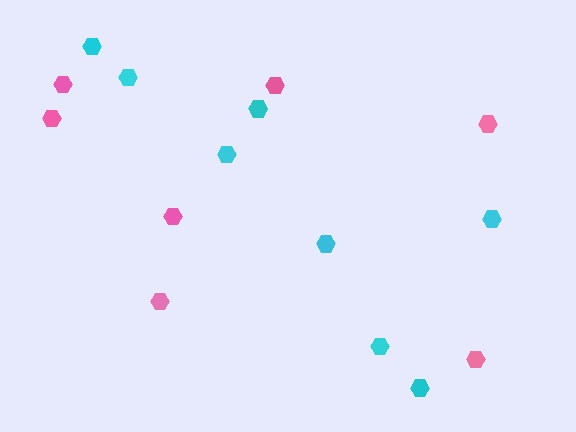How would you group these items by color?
There are 2 groups: one group of cyan hexagons (8) and one group of pink hexagons (7).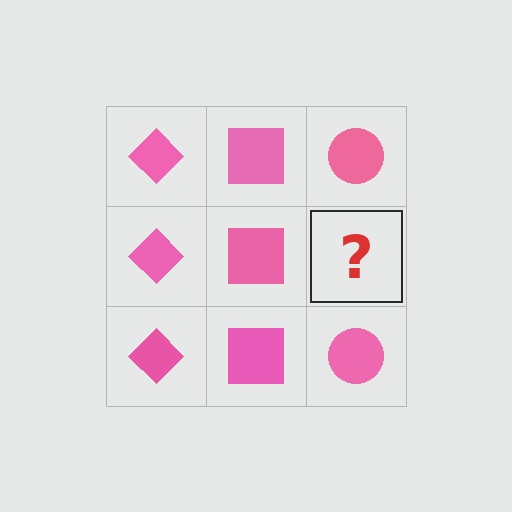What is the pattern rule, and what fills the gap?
The rule is that each column has a consistent shape. The gap should be filled with a pink circle.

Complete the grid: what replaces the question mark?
The question mark should be replaced with a pink circle.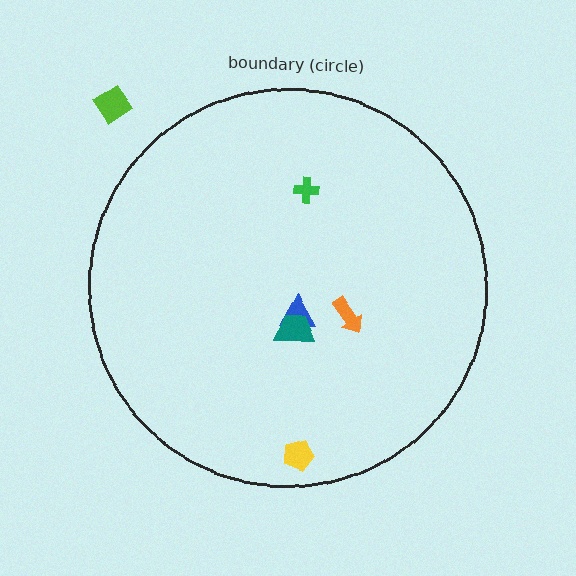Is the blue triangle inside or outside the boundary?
Inside.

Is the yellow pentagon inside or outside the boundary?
Inside.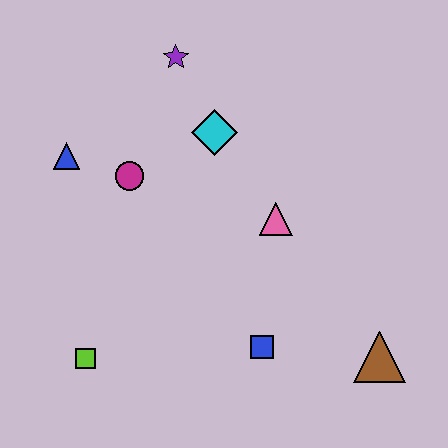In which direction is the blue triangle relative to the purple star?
The blue triangle is to the left of the purple star.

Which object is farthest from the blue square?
The purple star is farthest from the blue square.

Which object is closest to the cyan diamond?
The purple star is closest to the cyan diamond.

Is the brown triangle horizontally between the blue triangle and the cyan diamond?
No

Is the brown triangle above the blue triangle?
No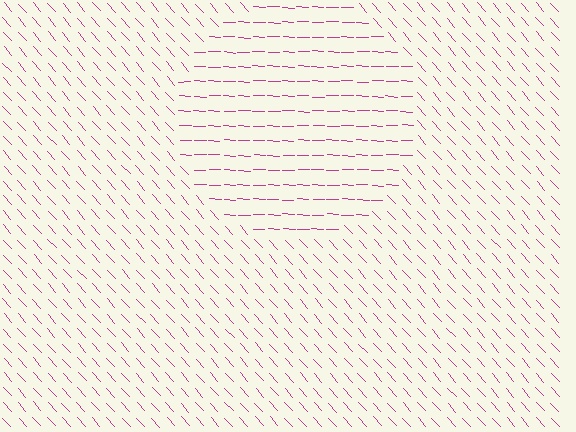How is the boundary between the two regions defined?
The boundary is defined purely by a change in line orientation (approximately 45 degrees difference). All lines are the same color and thickness.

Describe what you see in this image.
The image is filled with small magenta line segments. A circle region in the image has lines oriented differently from the surrounding lines, creating a visible texture boundary.